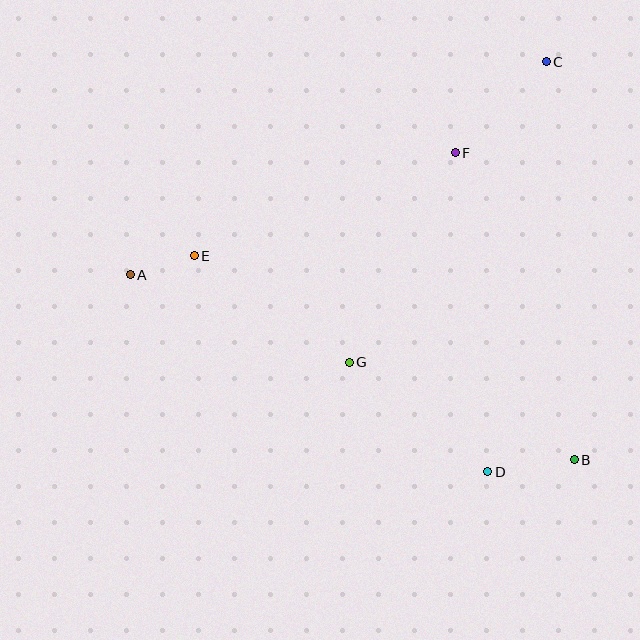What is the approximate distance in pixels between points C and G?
The distance between C and G is approximately 359 pixels.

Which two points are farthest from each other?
Points A and B are farthest from each other.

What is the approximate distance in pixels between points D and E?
The distance between D and E is approximately 365 pixels.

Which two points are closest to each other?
Points A and E are closest to each other.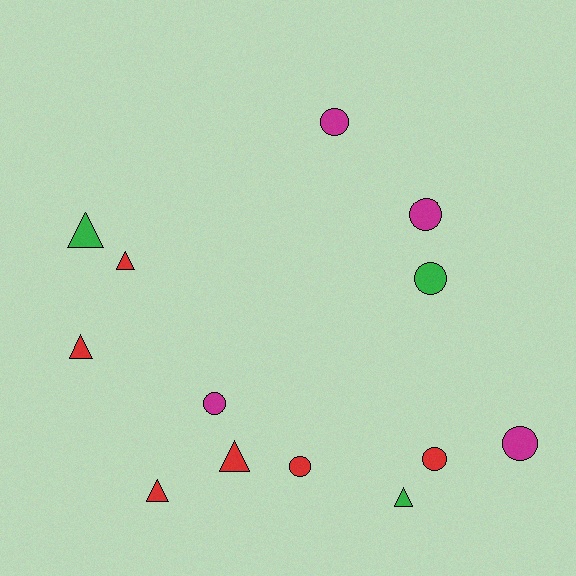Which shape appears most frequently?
Circle, with 7 objects.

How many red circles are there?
There are 2 red circles.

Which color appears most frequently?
Red, with 6 objects.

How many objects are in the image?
There are 13 objects.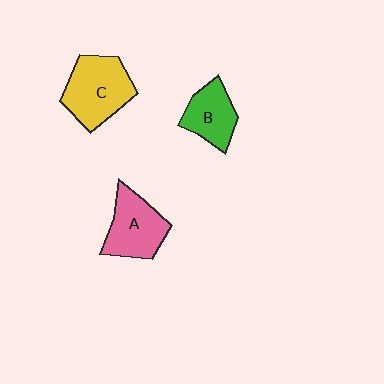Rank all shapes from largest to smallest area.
From largest to smallest: C (yellow), A (pink), B (green).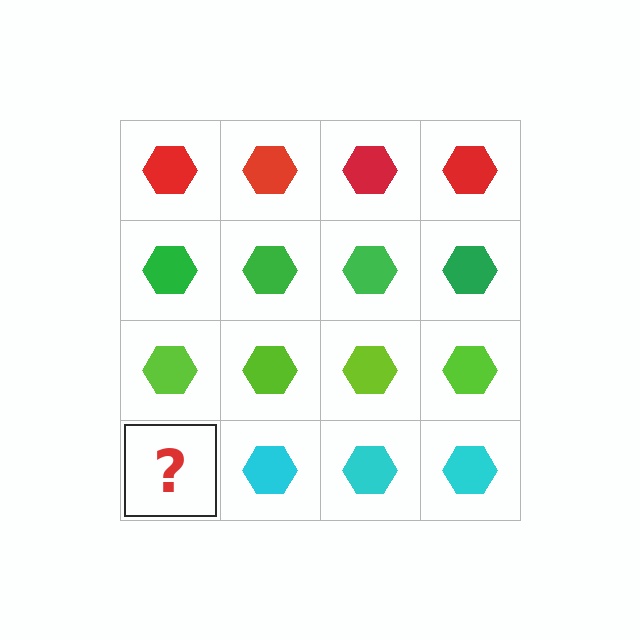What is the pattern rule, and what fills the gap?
The rule is that each row has a consistent color. The gap should be filled with a cyan hexagon.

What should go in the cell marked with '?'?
The missing cell should contain a cyan hexagon.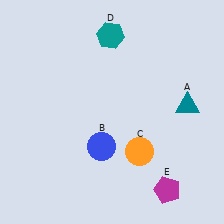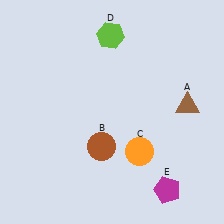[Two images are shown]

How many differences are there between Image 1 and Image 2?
There are 3 differences between the two images.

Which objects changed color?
A changed from teal to brown. B changed from blue to brown. D changed from teal to lime.